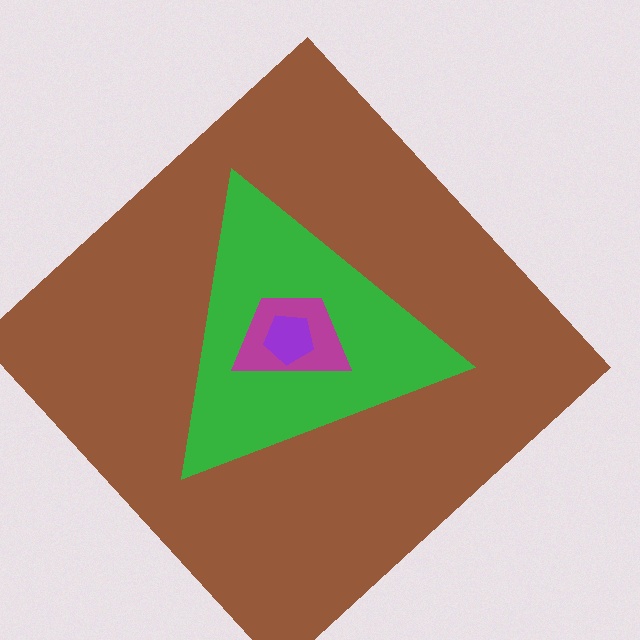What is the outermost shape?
The brown diamond.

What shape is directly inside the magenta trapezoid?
The purple pentagon.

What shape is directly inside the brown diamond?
The green triangle.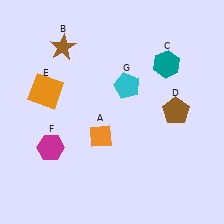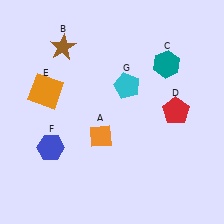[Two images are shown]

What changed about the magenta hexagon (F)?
In Image 1, F is magenta. In Image 2, it changed to blue.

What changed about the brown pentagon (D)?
In Image 1, D is brown. In Image 2, it changed to red.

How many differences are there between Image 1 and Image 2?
There are 2 differences between the two images.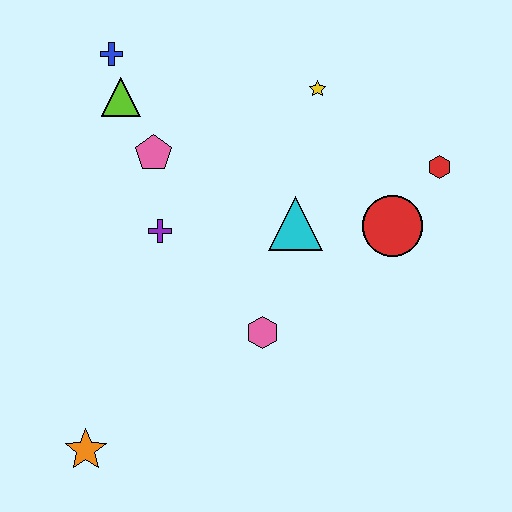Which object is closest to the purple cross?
The pink pentagon is closest to the purple cross.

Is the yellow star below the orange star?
No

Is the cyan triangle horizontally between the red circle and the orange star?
Yes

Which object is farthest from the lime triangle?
The orange star is farthest from the lime triangle.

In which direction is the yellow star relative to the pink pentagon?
The yellow star is to the right of the pink pentagon.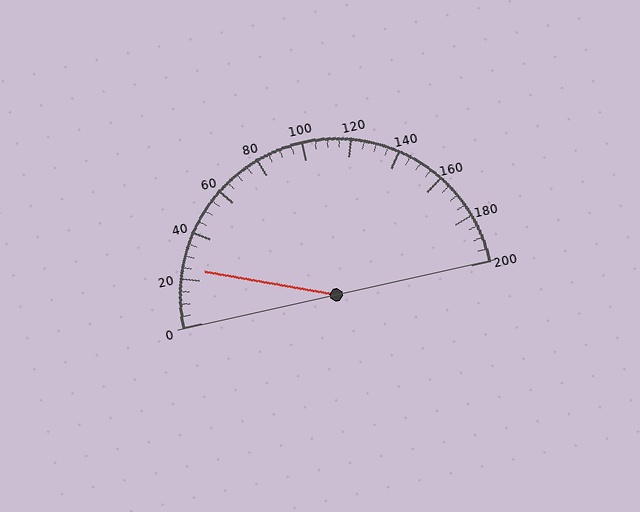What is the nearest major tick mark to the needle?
The nearest major tick mark is 20.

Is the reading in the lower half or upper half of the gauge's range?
The reading is in the lower half of the range (0 to 200).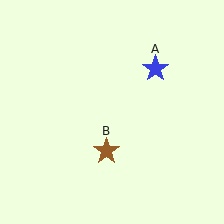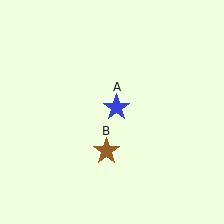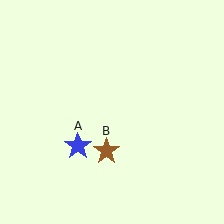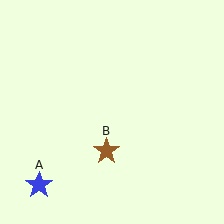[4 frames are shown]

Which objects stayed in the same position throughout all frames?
Brown star (object B) remained stationary.